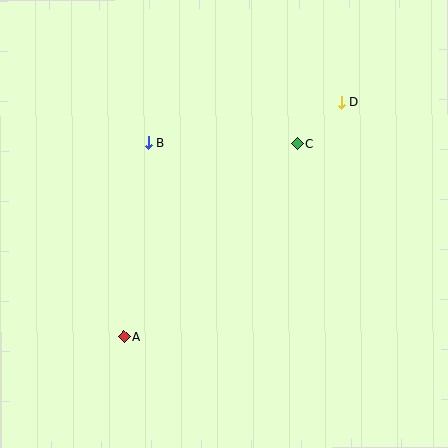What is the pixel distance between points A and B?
The distance between A and B is 195 pixels.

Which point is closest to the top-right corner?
Point D is closest to the top-right corner.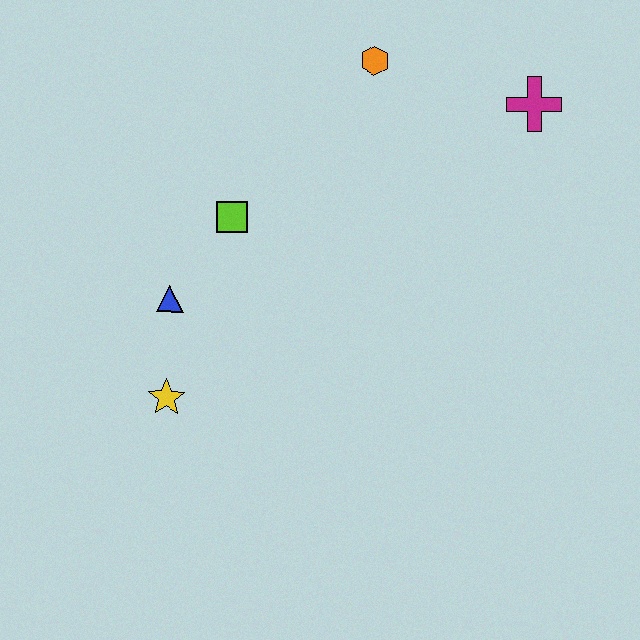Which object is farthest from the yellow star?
The magenta cross is farthest from the yellow star.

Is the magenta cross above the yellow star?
Yes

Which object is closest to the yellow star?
The blue triangle is closest to the yellow star.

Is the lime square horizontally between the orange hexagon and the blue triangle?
Yes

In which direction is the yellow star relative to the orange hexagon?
The yellow star is below the orange hexagon.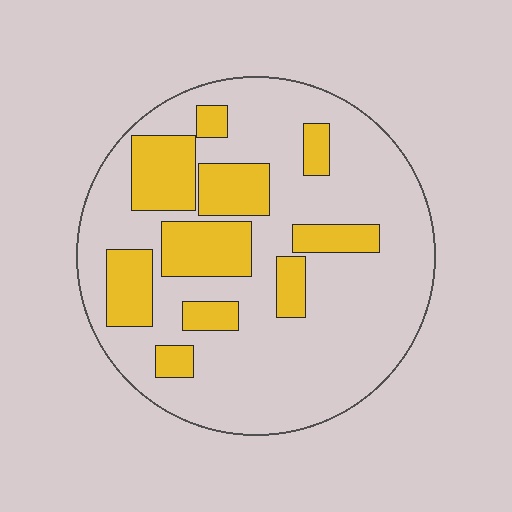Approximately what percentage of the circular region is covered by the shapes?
Approximately 25%.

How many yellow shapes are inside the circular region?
10.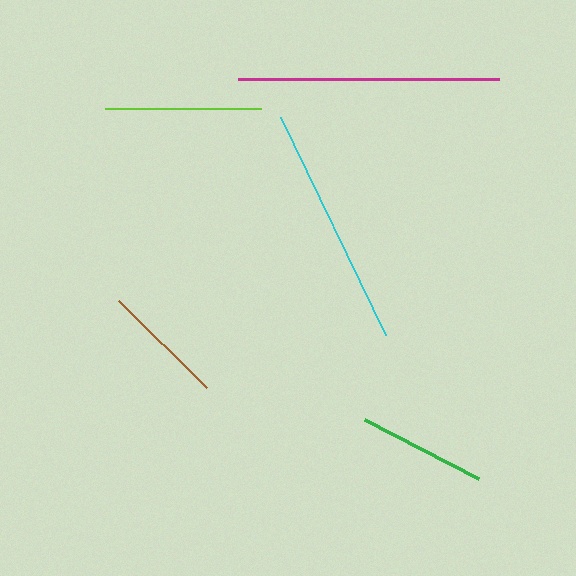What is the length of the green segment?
The green segment is approximately 128 pixels long.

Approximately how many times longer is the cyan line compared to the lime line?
The cyan line is approximately 1.6 times the length of the lime line.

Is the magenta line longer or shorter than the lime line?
The magenta line is longer than the lime line.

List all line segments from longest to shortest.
From longest to shortest: magenta, cyan, lime, green, brown.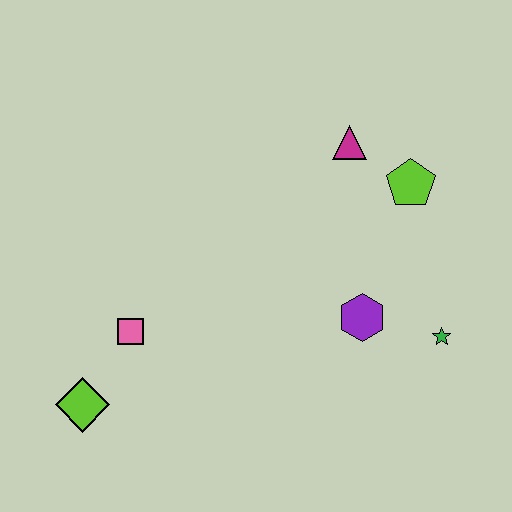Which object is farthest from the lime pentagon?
The lime diamond is farthest from the lime pentagon.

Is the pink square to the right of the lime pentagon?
No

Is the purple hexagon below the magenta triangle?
Yes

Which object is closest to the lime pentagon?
The magenta triangle is closest to the lime pentagon.